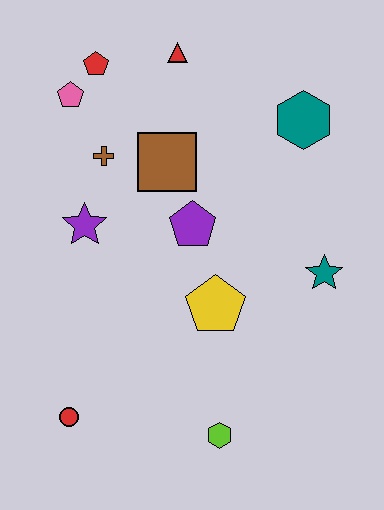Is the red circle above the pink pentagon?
No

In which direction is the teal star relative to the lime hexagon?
The teal star is above the lime hexagon.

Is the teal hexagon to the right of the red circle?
Yes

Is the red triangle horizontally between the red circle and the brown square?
No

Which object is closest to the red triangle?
The red pentagon is closest to the red triangle.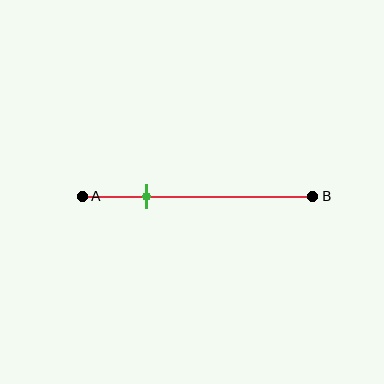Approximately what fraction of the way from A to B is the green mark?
The green mark is approximately 30% of the way from A to B.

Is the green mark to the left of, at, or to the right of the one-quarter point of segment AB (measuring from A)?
The green mark is approximately at the one-quarter point of segment AB.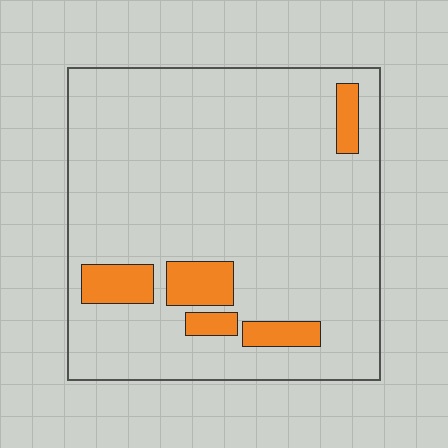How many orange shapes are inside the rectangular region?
5.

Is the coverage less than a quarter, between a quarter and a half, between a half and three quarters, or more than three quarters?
Less than a quarter.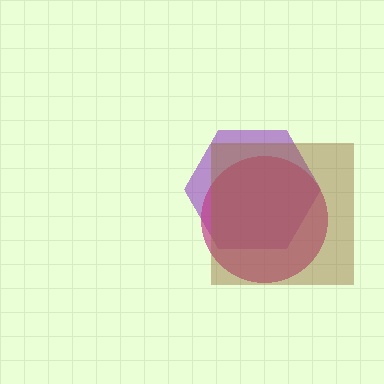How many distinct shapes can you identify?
There are 3 distinct shapes: a purple hexagon, a magenta circle, a brown square.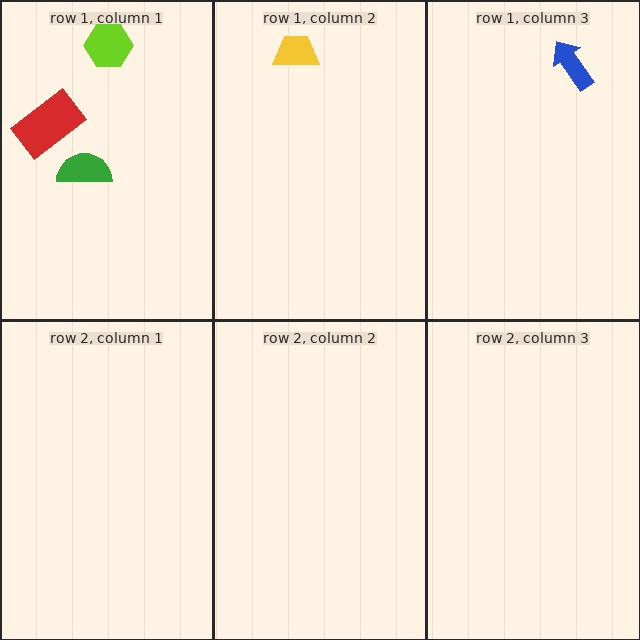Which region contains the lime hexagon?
The row 1, column 1 region.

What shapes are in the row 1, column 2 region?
The yellow trapezoid.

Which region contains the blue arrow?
The row 1, column 3 region.